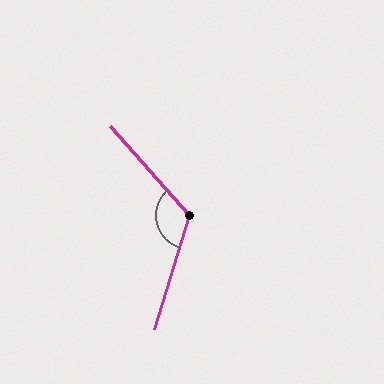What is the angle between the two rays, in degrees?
Approximately 121 degrees.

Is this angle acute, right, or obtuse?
It is obtuse.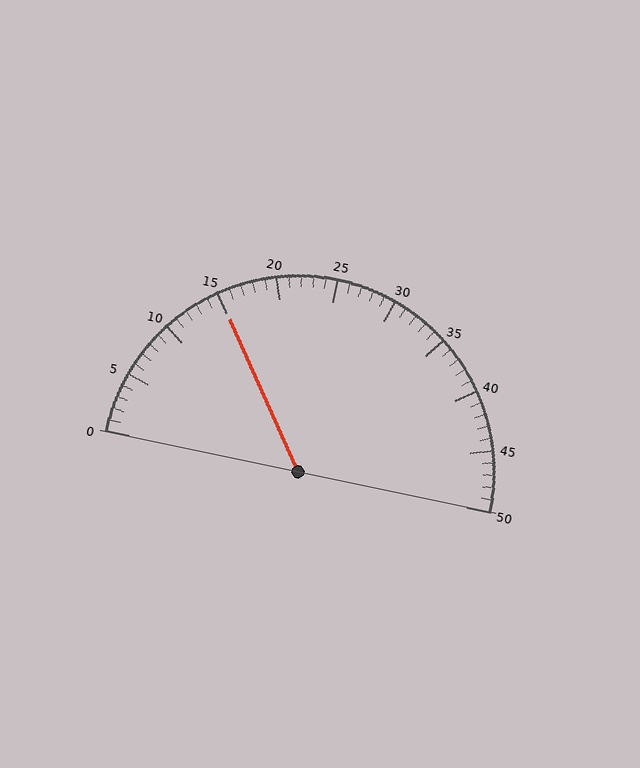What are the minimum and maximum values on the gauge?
The gauge ranges from 0 to 50.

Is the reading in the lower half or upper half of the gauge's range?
The reading is in the lower half of the range (0 to 50).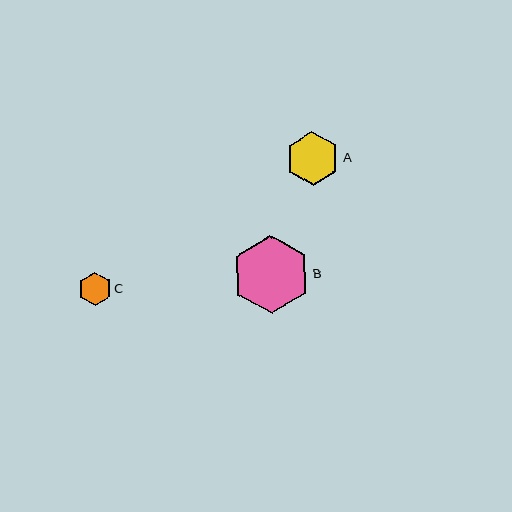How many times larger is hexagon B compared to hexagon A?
Hexagon B is approximately 1.5 times the size of hexagon A.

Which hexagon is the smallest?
Hexagon C is the smallest with a size of approximately 33 pixels.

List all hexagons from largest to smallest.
From largest to smallest: B, A, C.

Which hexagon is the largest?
Hexagon B is the largest with a size of approximately 78 pixels.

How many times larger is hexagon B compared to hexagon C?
Hexagon B is approximately 2.4 times the size of hexagon C.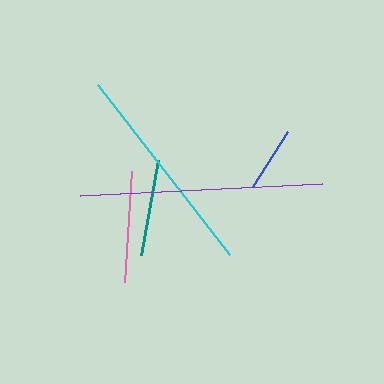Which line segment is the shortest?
The blue line is the shortest at approximately 66 pixels.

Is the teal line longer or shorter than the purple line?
The purple line is longer than the teal line.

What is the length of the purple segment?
The purple segment is approximately 242 pixels long.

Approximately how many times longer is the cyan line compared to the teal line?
The cyan line is approximately 2.2 times the length of the teal line.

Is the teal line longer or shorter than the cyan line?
The cyan line is longer than the teal line.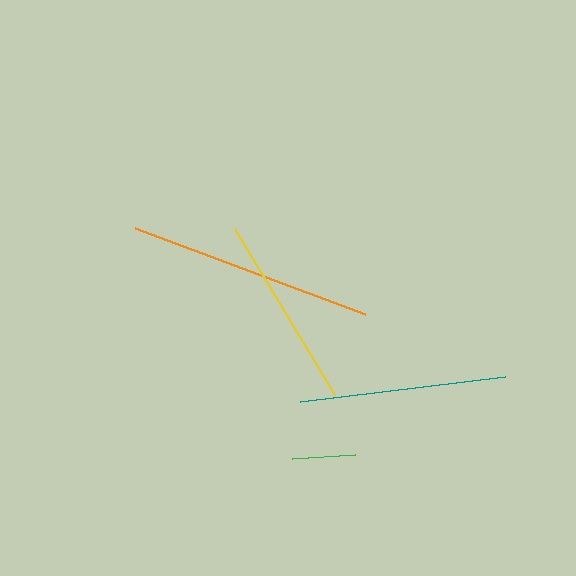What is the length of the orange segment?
The orange segment is approximately 245 pixels long.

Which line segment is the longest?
The orange line is the longest at approximately 245 pixels.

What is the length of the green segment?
The green segment is approximately 63 pixels long.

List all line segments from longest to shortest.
From longest to shortest: orange, teal, yellow, green.